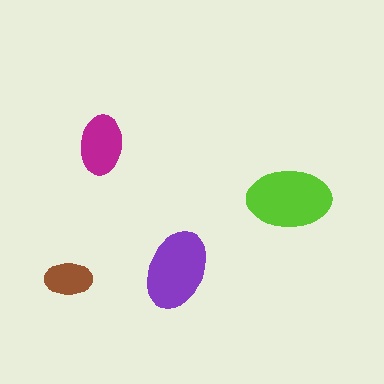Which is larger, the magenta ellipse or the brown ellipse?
The magenta one.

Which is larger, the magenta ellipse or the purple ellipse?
The purple one.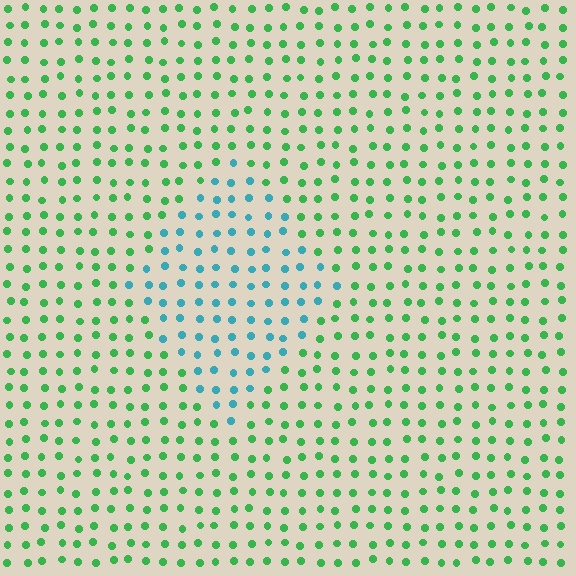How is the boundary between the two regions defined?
The boundary is defined purely by a slight shift in hue (about 56 degrees). Spacing, size, and orientation are identical on both sides.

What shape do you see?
I see a diamond.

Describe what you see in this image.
The image is filled with small green elements in a uniform arrangement. A diamond-shaped region is visible where the elements are tinted to a slightly different hue, forming a subtle color boundary.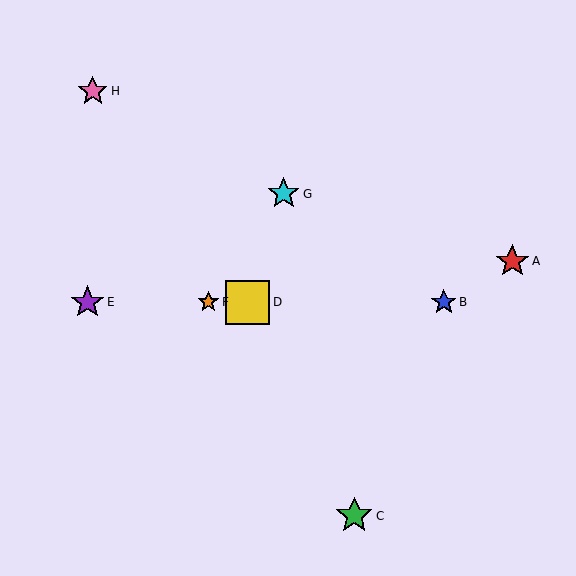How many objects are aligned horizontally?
4 objects (B, D, E, F) are aligned horizontally.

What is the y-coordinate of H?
Object H is at y≈91.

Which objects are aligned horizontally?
Objects B, D, E, F are aligned horizontally.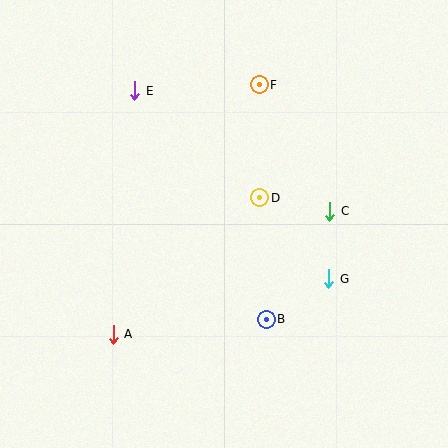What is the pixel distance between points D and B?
The distance between D and B is 122 pixels.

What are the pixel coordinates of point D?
Point D is at (260, 198).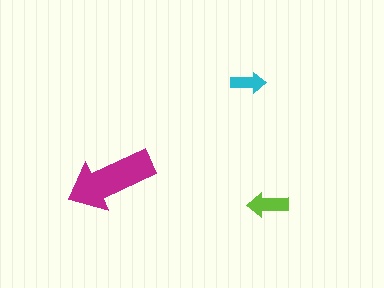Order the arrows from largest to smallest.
the magenta one, the lime one, the cyan one.